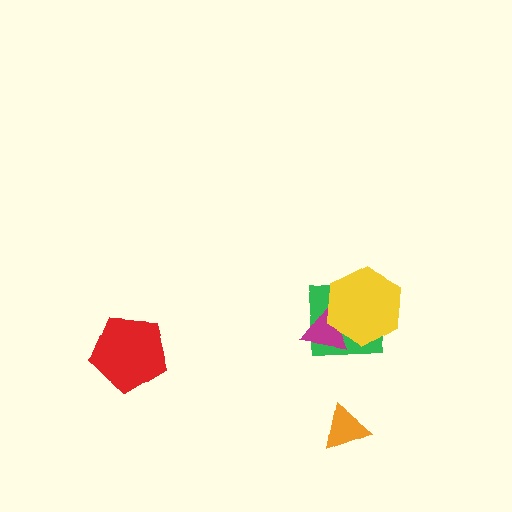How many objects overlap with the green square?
2 objects overlap with the green square.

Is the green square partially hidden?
Yes, it is partially covered by another shape.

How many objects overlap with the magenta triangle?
2 objects overlap with the magenta triangle.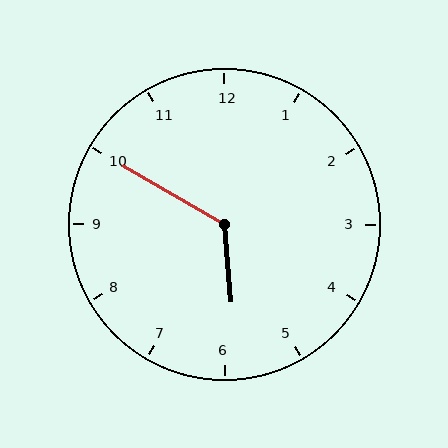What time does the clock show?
5:50.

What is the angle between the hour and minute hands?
Approximately 125 degrees.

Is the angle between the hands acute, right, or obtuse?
It is obtuse.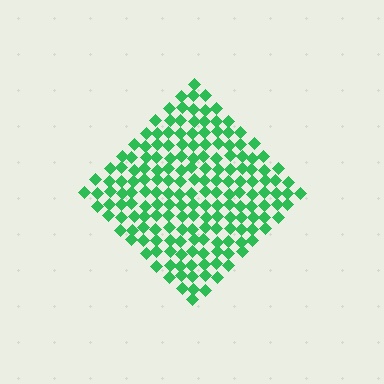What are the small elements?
The small elements are diamonds.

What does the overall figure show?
The overall figure shows a diamond.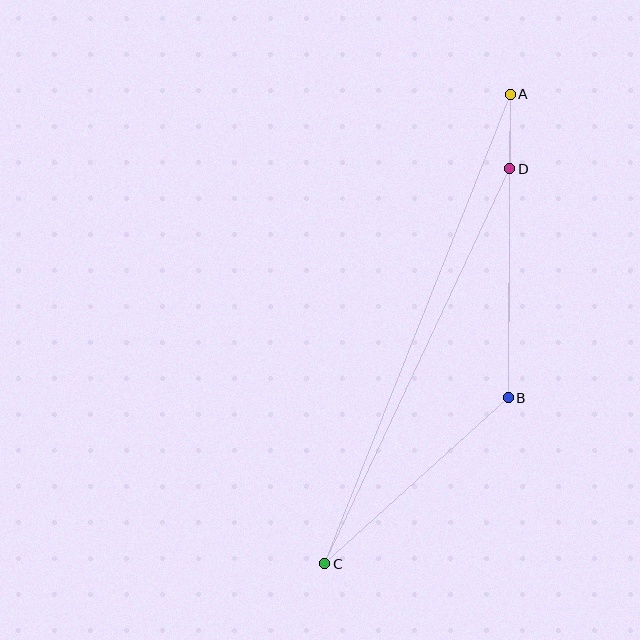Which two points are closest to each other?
Points A and D are closest to each other.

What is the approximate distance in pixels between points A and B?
The distance between A and B is approximately 304 pixels.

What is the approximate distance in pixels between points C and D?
The distance between C and D is approximately 436 pixels.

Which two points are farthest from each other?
Points A and C are farthest from each other.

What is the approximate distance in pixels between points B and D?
The distance between B and D is approximately 229 pixels.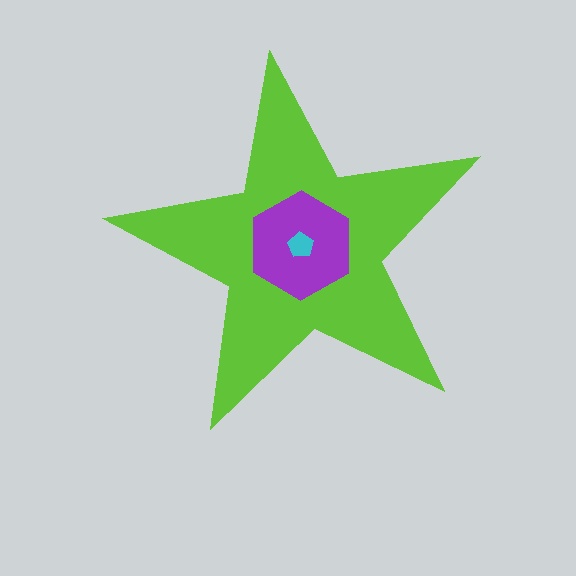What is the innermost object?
The cyan pentagon.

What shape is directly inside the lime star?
The purple hexagon.